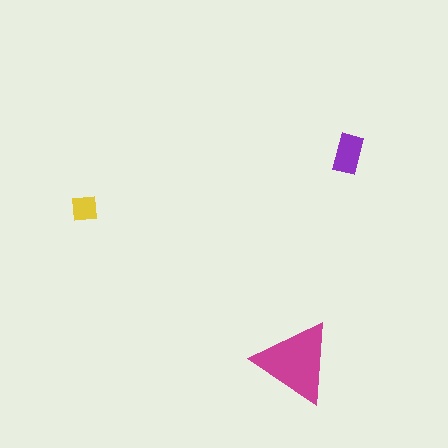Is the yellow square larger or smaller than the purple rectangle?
Smaller.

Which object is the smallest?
The yellow square.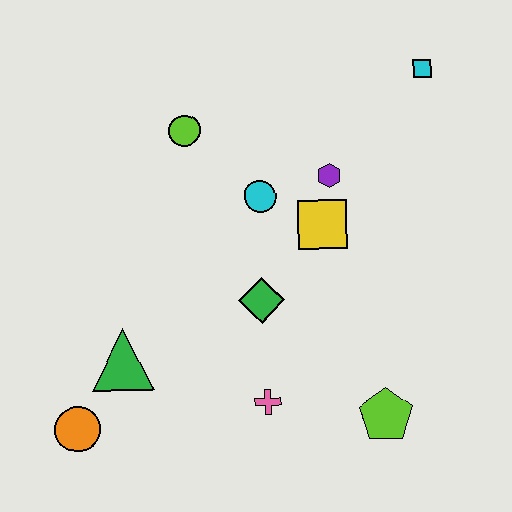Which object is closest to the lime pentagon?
The pink cross is closest to the lime pentagon.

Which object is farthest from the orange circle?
The cyan square is farthest from the orange circle.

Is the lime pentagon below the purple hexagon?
Yes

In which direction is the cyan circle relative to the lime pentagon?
The cyan circle is above the lime pentagon.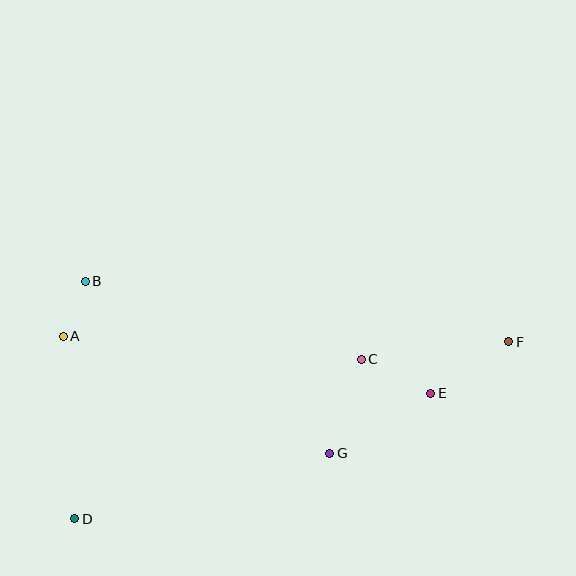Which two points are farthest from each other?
Points D and F are farthest from each other.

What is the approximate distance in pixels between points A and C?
The distance between A and C is approximately 299 pixels.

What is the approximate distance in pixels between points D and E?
The distance between D and E is approximately 377 pixels.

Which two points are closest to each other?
Points A and B are closest to each other.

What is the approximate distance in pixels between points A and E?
The distance between A and E is approximately 372 pixels.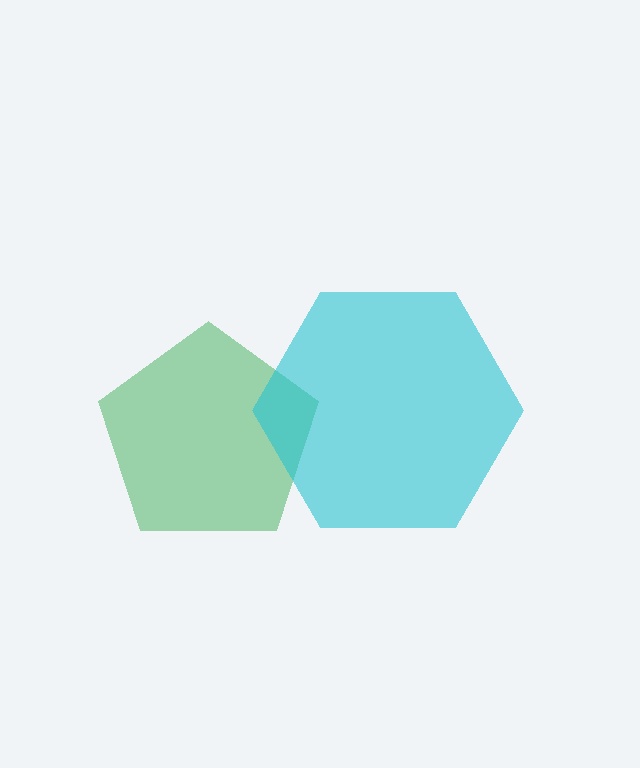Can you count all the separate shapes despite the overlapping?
Yes, there are 2 separate shapes.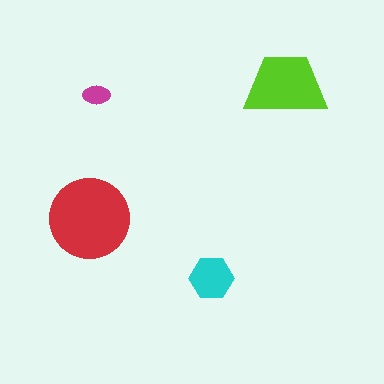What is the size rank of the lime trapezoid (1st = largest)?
2nd.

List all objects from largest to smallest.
The red circle, the lime trapezoid, the cyan hexagon, the magenta ellipse.